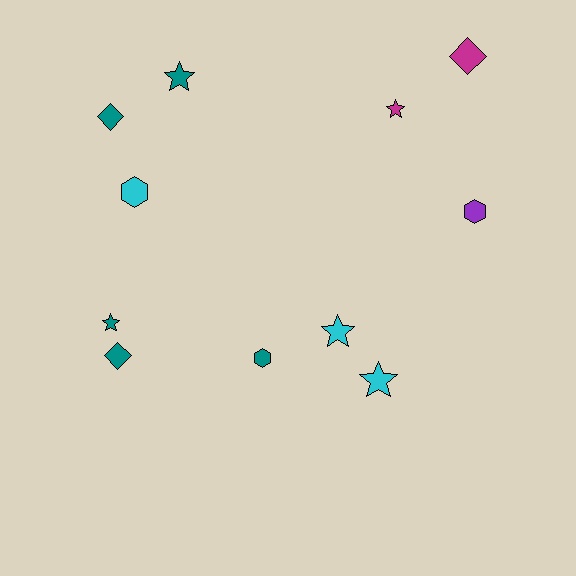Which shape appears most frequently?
Star, with 5 objects.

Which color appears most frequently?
Teal, with 5 objects.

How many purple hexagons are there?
There is 1 purple hexagon.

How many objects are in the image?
There are 11 objects.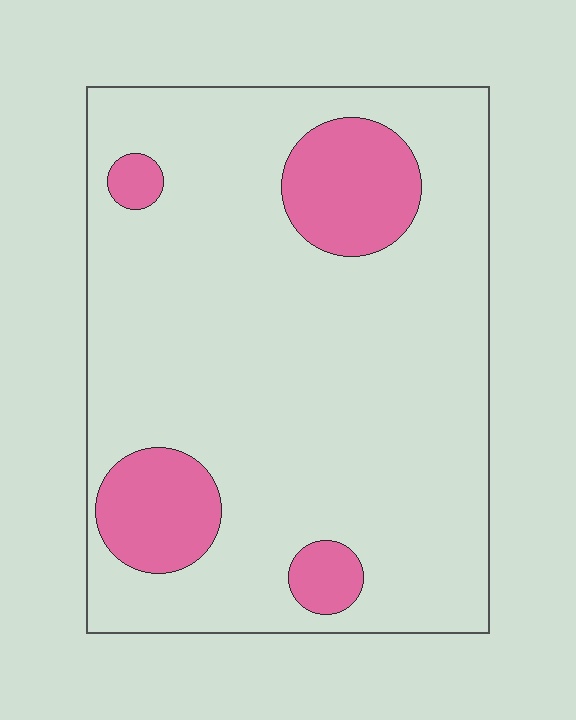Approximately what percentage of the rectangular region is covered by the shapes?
Approximately 15%.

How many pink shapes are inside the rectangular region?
4.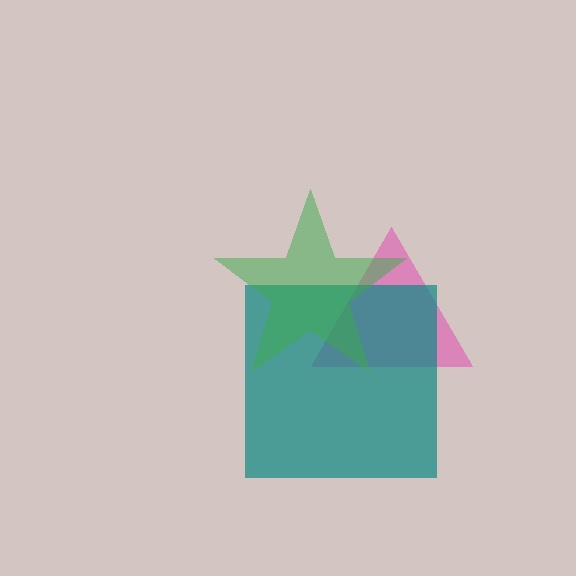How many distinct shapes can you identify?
There are 3 distinct shapes: a pink triangle, a teal square, a green star.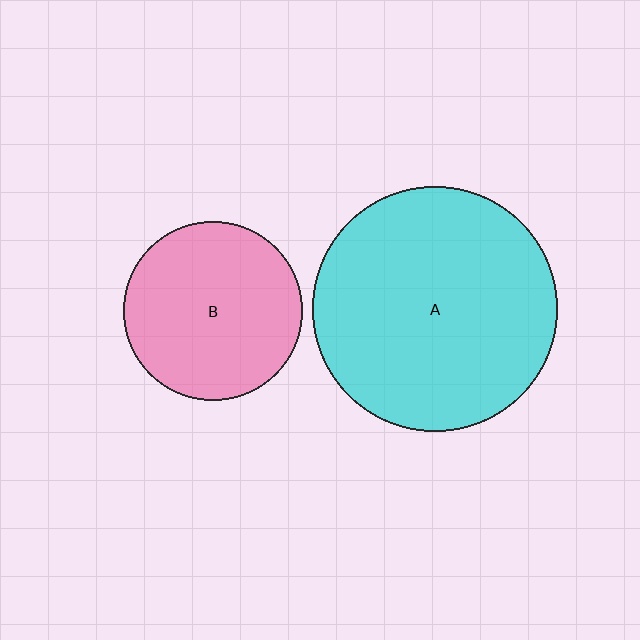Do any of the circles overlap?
No, none of the circles overlap.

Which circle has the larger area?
Circle A (cyan).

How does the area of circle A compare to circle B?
Approximately 1.9 times.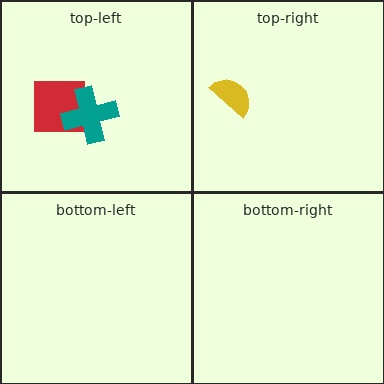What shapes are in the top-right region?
The yellow semicircle.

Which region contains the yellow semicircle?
The top-right region.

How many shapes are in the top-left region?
2.